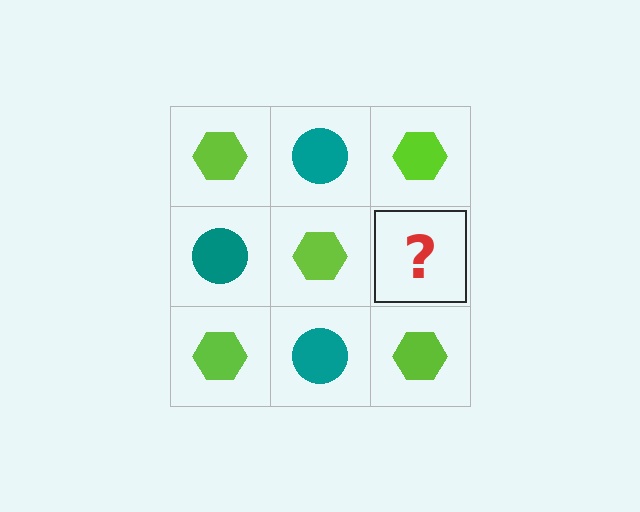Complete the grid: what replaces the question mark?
The question mark should be replaced with a teal circle.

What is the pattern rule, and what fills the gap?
The rule is that it alternates lime hexagon and teal circle in a checkerboard pattern. The gap should be filled with a teal circle.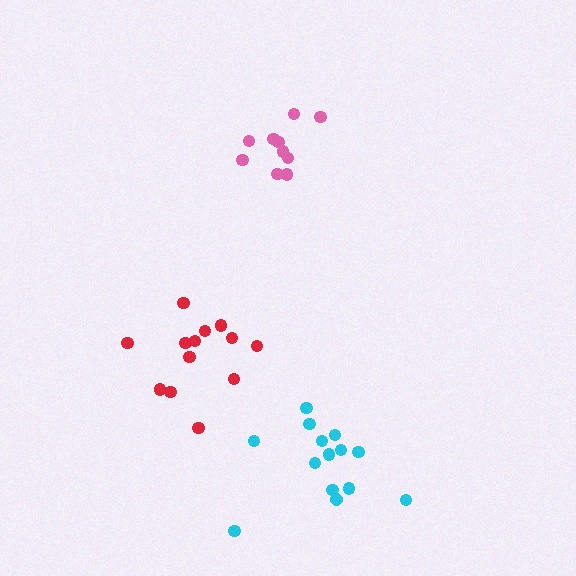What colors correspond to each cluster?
The clusters are colored: red, pink, cyan.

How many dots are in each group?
Group 1: 13 dots, Group 2: 10 dots, Group 3: 14 dots (37 total).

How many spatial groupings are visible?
There are 3 spatial groupings.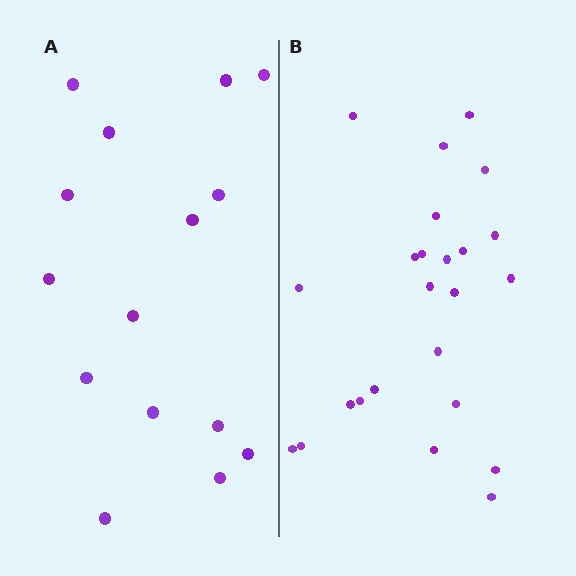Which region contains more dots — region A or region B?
Region B (the right region) has more dots.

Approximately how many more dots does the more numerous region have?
Region B has roughly 8 or so more dots than region A.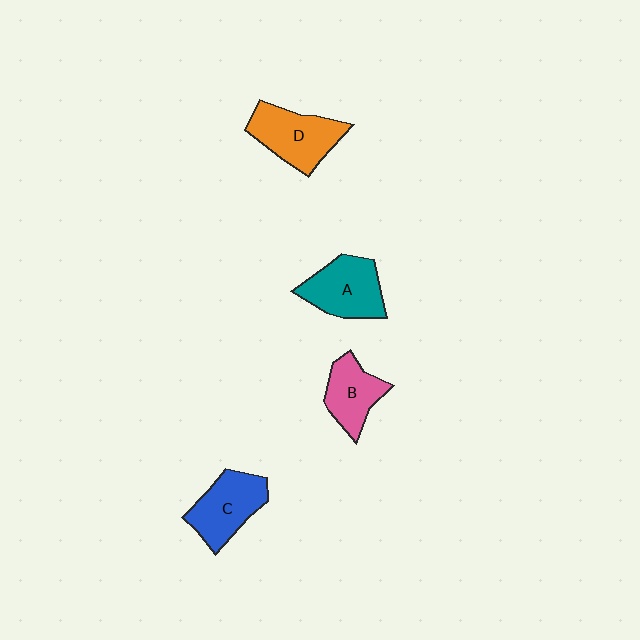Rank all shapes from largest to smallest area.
From largest to smallest: D (orange), A (teal), C (blue), B (pink).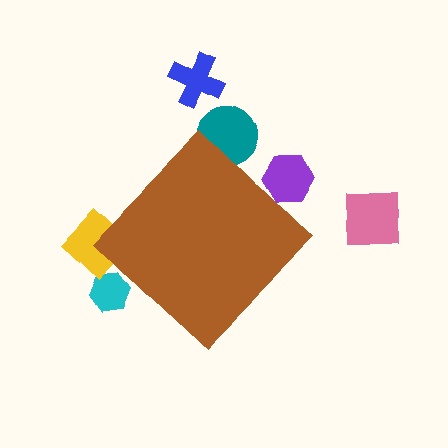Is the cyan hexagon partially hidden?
Yes, the cyan hexagon is partially hidden behind the brown diamond.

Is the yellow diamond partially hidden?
Yes, the yellow diamond is partially hidden behind the brown diamond.